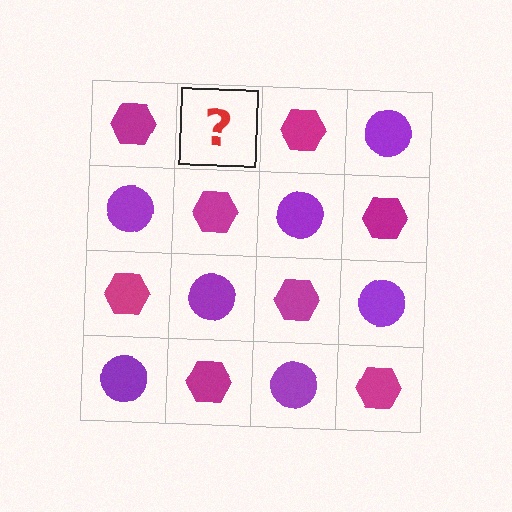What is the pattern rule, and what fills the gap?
The rule is that it alternates magenta hexagon and purple circle in a checkerboard pattern. The gap should be filled with a purple circle.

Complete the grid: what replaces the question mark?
The question mark should be replaced with a purple circle.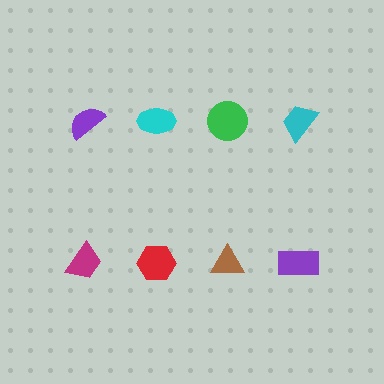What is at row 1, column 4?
A cyan trapezoid.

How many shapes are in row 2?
4 shapes.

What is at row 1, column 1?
A purple semicircle.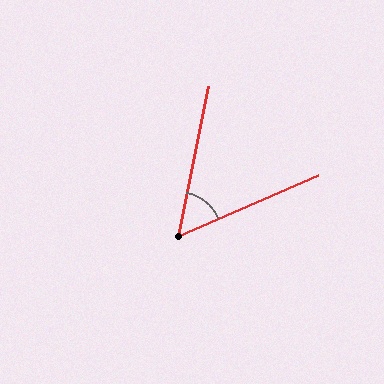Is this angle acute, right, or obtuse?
It is acute.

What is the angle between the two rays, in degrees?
Approximately 55 degrees.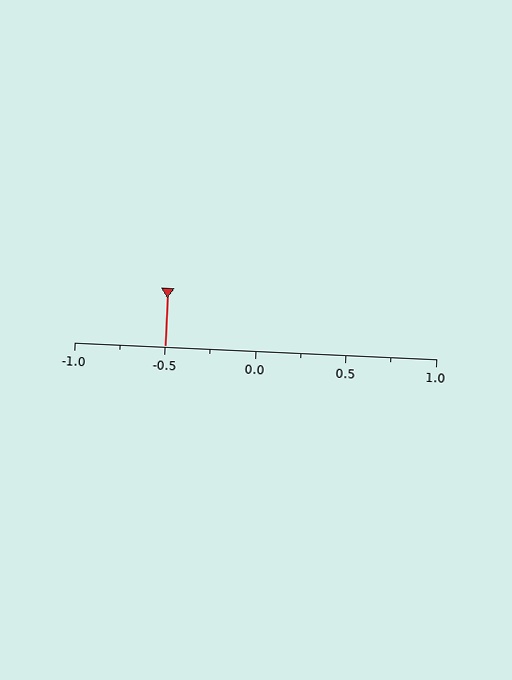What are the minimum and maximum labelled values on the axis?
The axis runs from -1.0 to 1.0.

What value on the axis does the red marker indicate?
The marker indicates approximately -0.5.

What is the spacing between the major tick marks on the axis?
The major ticks are spaced 0.5 apart.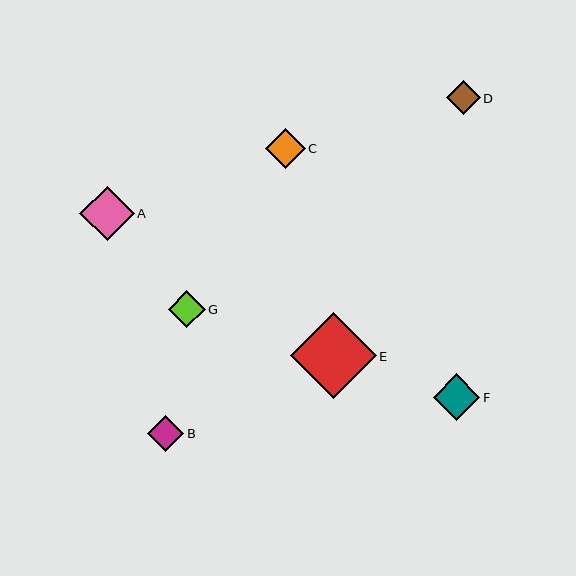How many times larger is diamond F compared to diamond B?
Diamond F is approximately 1.3 times the size of diamond B.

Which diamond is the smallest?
Diamond D is the smallest with a size of approximately 34 pixels.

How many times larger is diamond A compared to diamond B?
Diamond A is approximately 1.5 times the size of diamond B.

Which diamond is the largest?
Diamond E is the largest with a size of approximately 86 pixels.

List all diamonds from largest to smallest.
From largest to smallest: E, A, F, C, G, B, D.